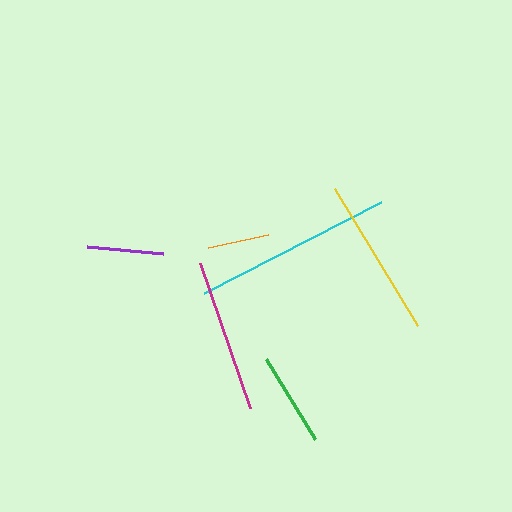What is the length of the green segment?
The green segment is approximately 94 pixels long.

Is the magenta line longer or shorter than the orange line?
The magenta line is longer than the orange line.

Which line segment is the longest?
The cyan line is the longest at approximately 199 pixels.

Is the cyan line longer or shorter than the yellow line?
The cyan line is longer than the yellow line.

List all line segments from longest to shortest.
From longest to shortest: cyan, yellow, magenta, green, purple, orange.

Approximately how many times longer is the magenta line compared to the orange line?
The magenta line is approximately 2.5 times the length of the orange line.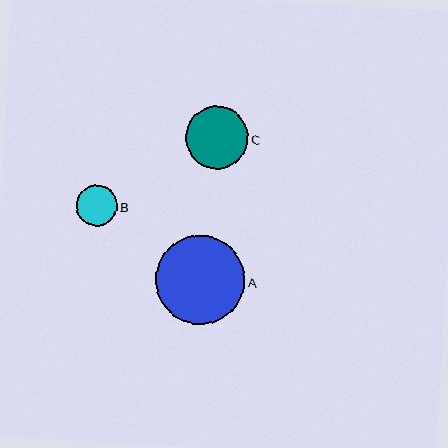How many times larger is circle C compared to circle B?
Circle C is approximately 1.5 times the size of circle B.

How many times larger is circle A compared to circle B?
Circle A is approximately 2.2 times the size of circle B.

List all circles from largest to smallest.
From largest to smallest: A, C, B.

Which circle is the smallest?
Circle B is the smallest with a size of approximately 41 pixels.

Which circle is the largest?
Circle A is the largest with a size of approximately 89 pixels.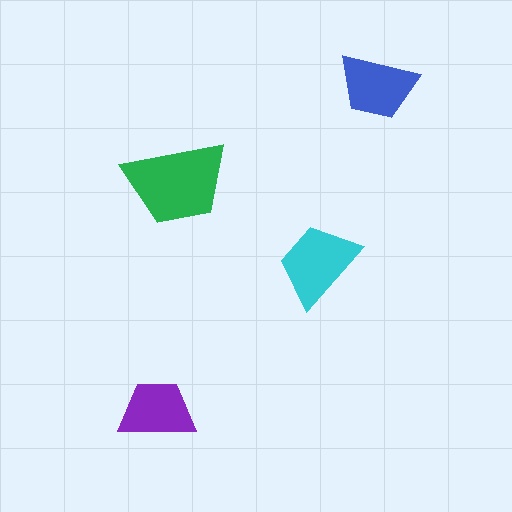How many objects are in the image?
There are 4 objects in the image.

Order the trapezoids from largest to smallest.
the green one, the cyan one, the blue one, the purple one.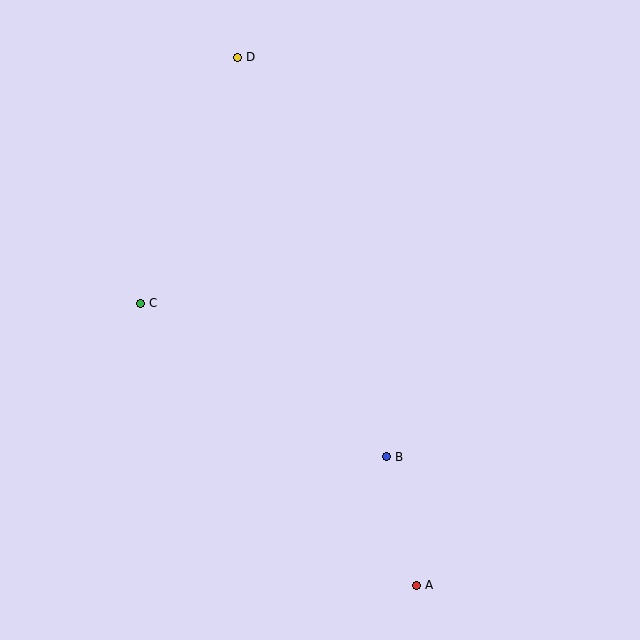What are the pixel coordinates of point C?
Point C is at (140, 303).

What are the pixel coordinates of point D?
Point D is at (237, 57).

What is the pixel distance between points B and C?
The distance between B and C is 290 pixels.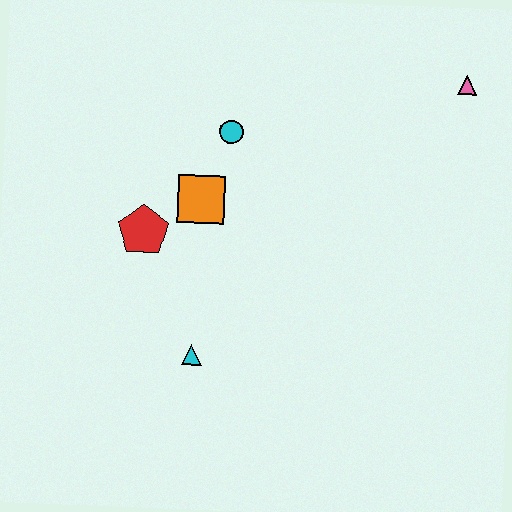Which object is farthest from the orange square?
The pink triangle is farthest from the orange square.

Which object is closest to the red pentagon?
The orange square is closest to the red pentagon.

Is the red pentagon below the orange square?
Yes